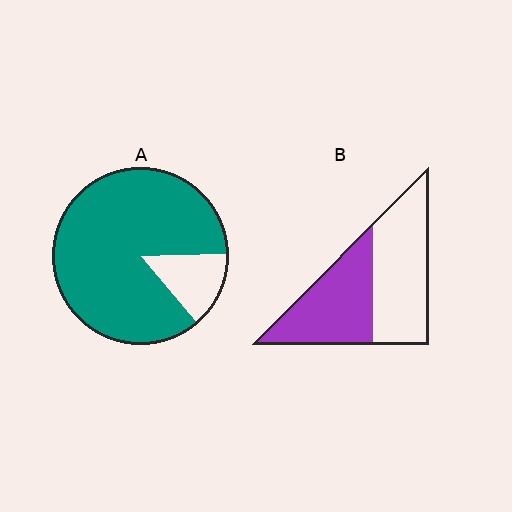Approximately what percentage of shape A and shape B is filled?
A is approximately 85% and B is approximately 45%.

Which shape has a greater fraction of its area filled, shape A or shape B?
Shape A.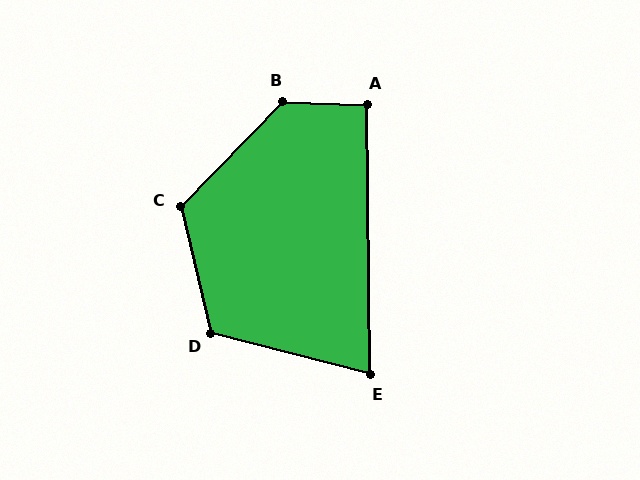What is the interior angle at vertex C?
Approximately 122 degrees (obtuse).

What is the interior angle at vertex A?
Approximately 93 degrees (approximately right).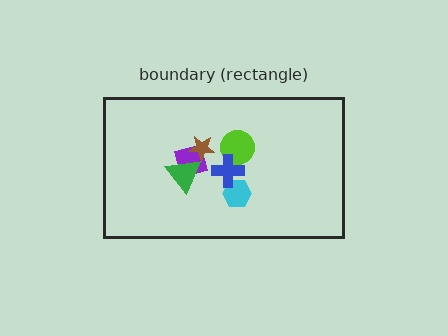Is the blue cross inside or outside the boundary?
Inside.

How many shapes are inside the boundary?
6 inside, 0 outside.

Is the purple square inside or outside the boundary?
Inside.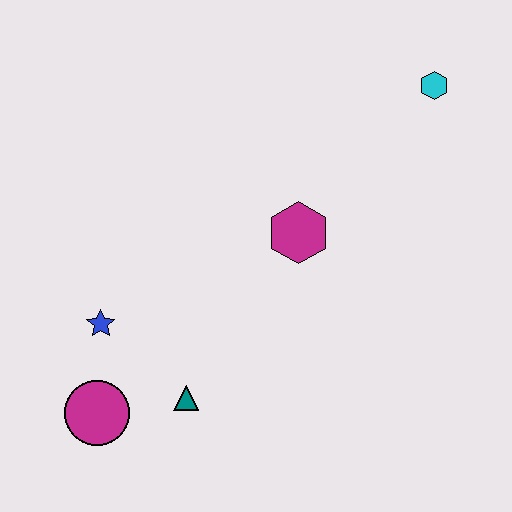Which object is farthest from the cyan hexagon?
The magenta circle is farthest from the cyan hexagon.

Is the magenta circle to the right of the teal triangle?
No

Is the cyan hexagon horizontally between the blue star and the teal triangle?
No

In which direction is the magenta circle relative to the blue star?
The magenta circle is below the blue star.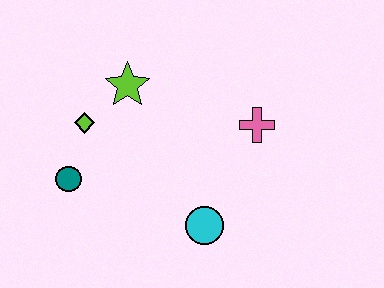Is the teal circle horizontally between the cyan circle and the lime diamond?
No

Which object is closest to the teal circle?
The lime diamond is closest to the teal circle.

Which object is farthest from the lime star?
The cyan circle is farthest from the lime star.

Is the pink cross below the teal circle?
No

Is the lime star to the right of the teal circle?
Yes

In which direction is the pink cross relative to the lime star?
The pink cross is to the right of the lime star.